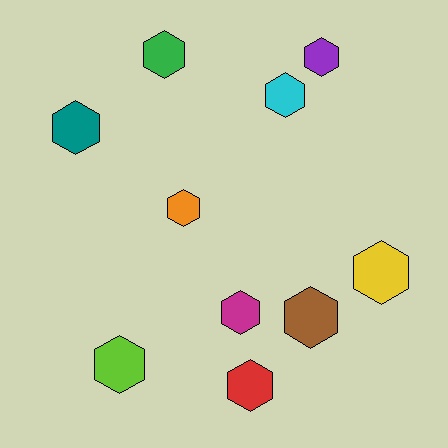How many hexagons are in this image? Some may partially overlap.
There are 10 hexagons.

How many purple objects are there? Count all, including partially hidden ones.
There is 1 purple object.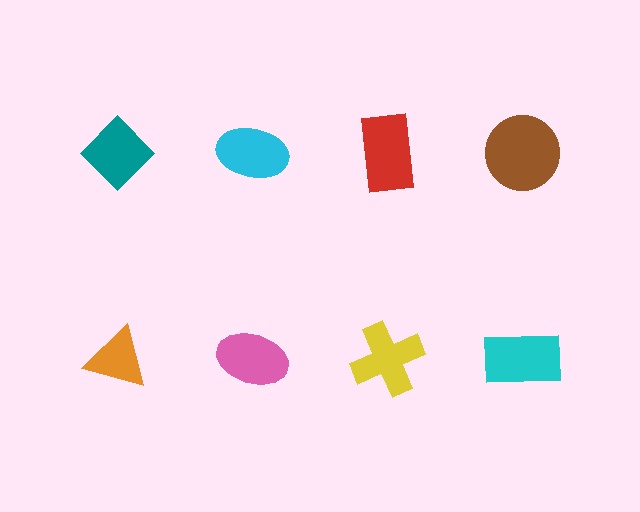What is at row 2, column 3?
A yellow cross.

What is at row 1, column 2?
A cyan ellipse.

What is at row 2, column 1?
An orange triangle.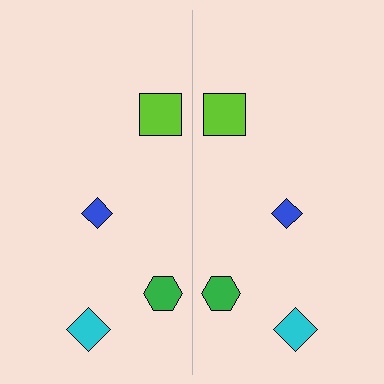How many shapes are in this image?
There are 8 shapes in this image.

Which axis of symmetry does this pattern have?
The pattern has a vertical axis of symmetry running through the center of the image.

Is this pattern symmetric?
Yes, this pattern has bilateral (reflection) symmetry.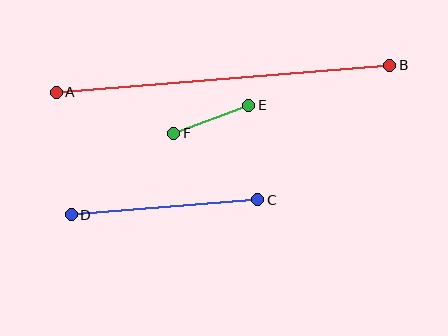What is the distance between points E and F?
The distance is approximately 80 pixels.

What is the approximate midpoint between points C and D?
The midpoint is at approximately (164, 207) pixels.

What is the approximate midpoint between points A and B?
The midpoint is at approximately (223, 79) pixels.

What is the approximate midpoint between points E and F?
The midpoint is at approximately (211, 119) pixels.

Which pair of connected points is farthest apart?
Points A and B are farthest apart.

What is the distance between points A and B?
The distance is approximately 335 pixels.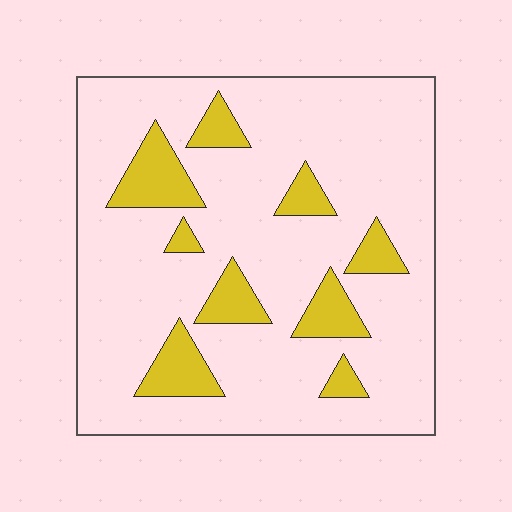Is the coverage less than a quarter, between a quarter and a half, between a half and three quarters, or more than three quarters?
Less than a quarter.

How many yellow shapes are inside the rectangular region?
9.